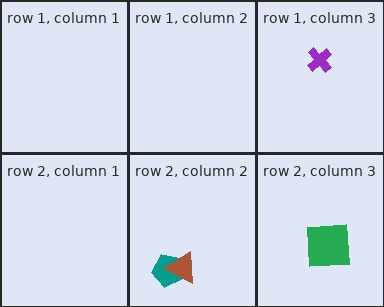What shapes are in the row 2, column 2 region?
The teal pentagon, the brown triangle.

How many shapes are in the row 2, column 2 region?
2.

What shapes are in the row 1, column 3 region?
The purple cross.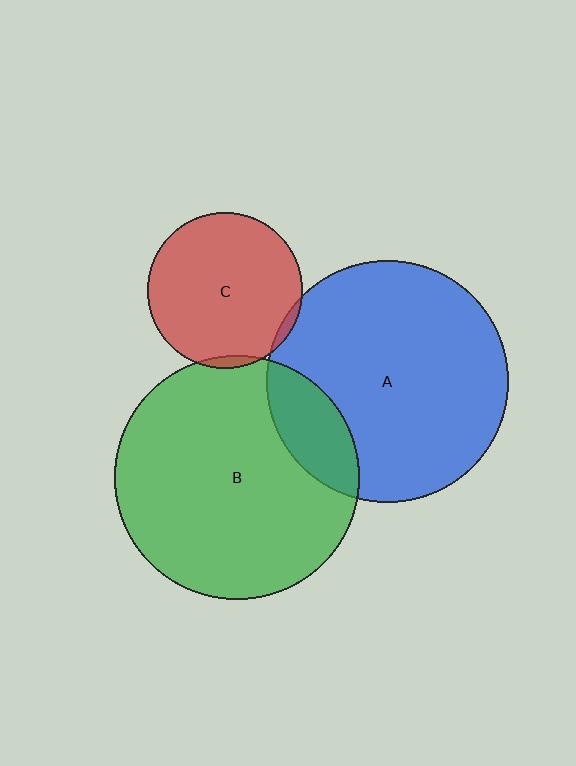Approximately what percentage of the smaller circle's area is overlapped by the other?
Approximately 5%.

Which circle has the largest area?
Circle B (green).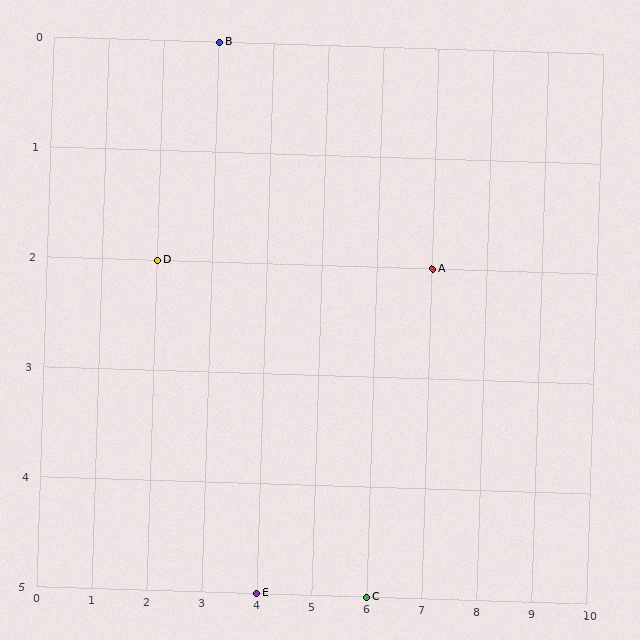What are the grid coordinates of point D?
Point D is at grid coordinates (2, 2).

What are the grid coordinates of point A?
Point A is at grid coordinates (7, 2).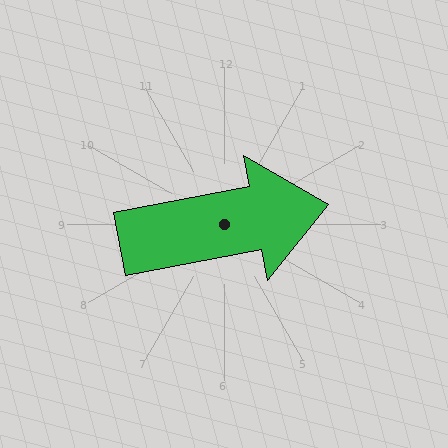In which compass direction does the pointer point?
East.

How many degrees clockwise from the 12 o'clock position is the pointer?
Approximately 79 degrees.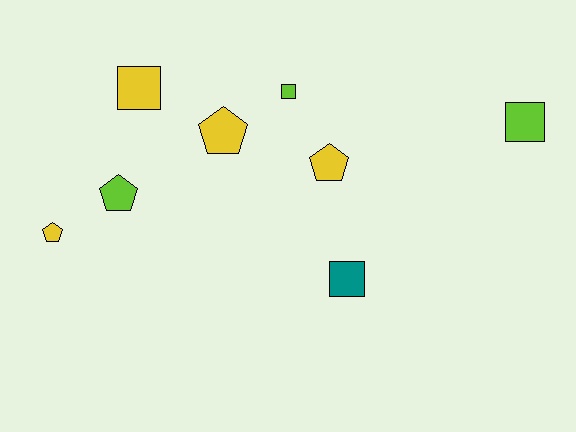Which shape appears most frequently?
Pentagon, with 4 objects.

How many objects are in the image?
There are 8 objects.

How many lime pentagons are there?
There is 1 lime pentagon.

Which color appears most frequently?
Yellow, with 4 objects.